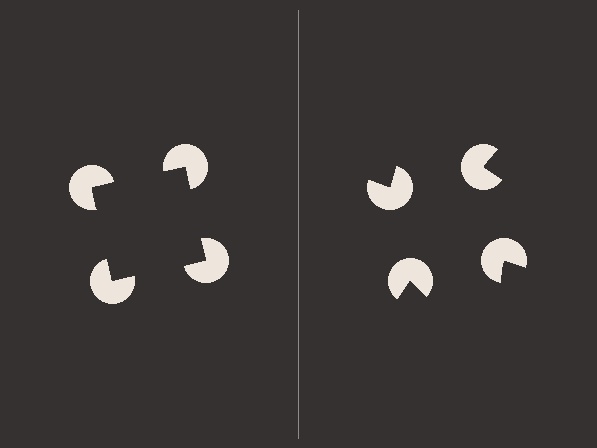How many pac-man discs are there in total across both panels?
8 — 4 on each side.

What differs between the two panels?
The pac-man discs are positioned identically on both sides; only the wedge orientations differ. On the left they align to a square; on the right they are misaligned.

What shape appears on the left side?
An illusory square.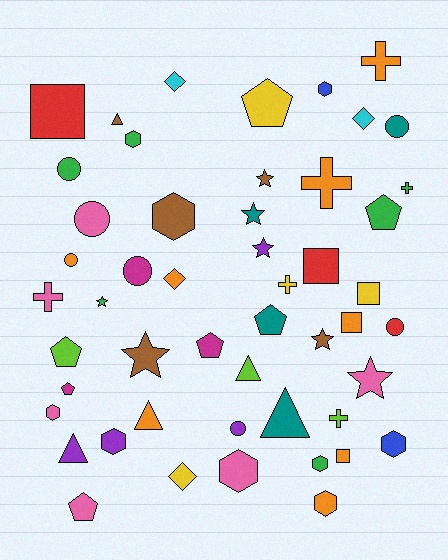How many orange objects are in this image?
There are 8 orange objects.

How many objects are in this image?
There are 50 objects.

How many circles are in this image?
There are 7 circles.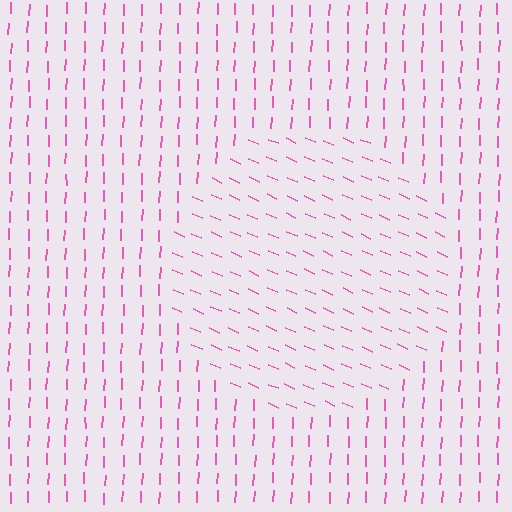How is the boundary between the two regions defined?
The boundary is defined purely by a change in line orientation (approximately 69 degrees difference). All lines are the same color and thickness.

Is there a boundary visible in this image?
Yes, there is a texture boundary formed by a change in line orientation.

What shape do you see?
I see a circle.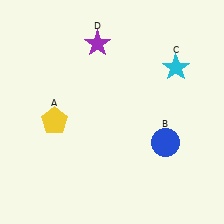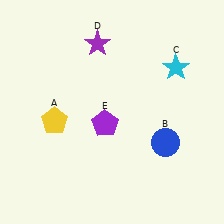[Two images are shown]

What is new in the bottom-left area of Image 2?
A purple pentagon (E) was added in the bottom-left area of Image 2.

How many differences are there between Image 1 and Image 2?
There is 1 difference between the two images.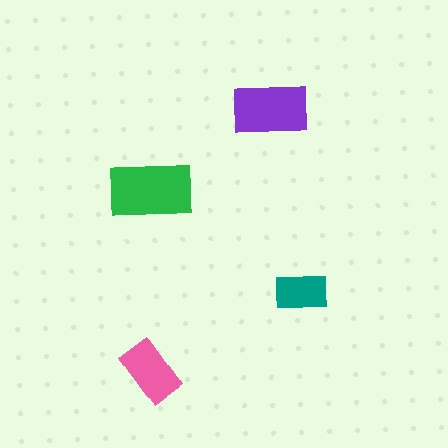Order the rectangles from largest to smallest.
the green one, the purple one, the pink one, the teal one.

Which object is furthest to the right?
The teal rectangle is rightmost.